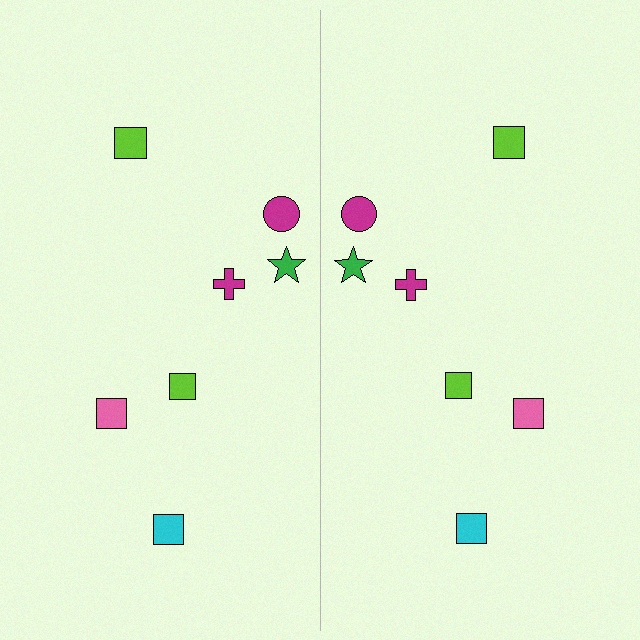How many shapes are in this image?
There are 14 shapes in this image.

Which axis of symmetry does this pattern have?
The pattern has a vertical axis of symmetry running through the center of the image.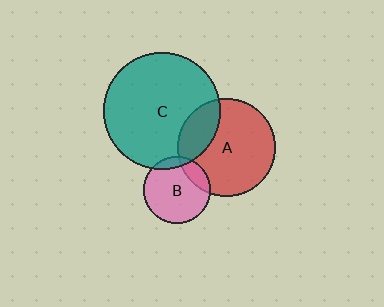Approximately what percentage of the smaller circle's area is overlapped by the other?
Approximately 15%.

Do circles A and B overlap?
Yes.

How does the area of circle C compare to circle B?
Approximately 3.1 times.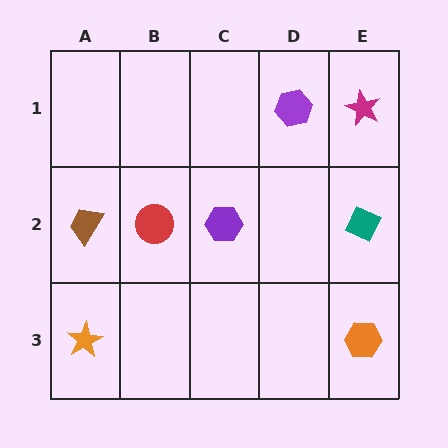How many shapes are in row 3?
2 shapes.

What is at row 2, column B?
A red circle.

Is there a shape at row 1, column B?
No, that cell is empty.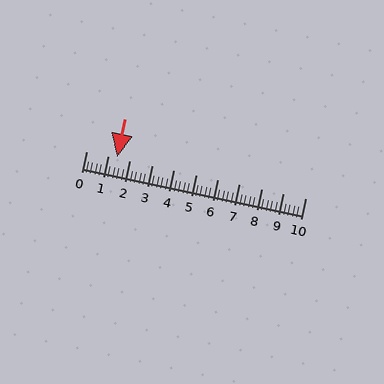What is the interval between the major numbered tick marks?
The major tick marks are spaced 1 units apart.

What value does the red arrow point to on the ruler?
The red arrow points to approximately 1.4.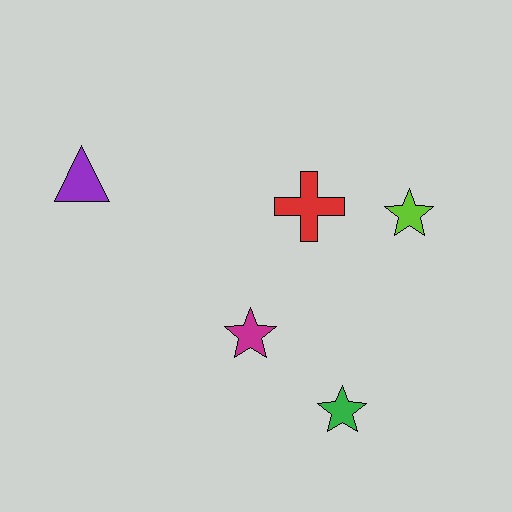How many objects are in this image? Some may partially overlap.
There are 5 objects.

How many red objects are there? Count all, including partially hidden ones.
There is 1 red object.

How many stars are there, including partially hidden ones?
There are 3 stars.